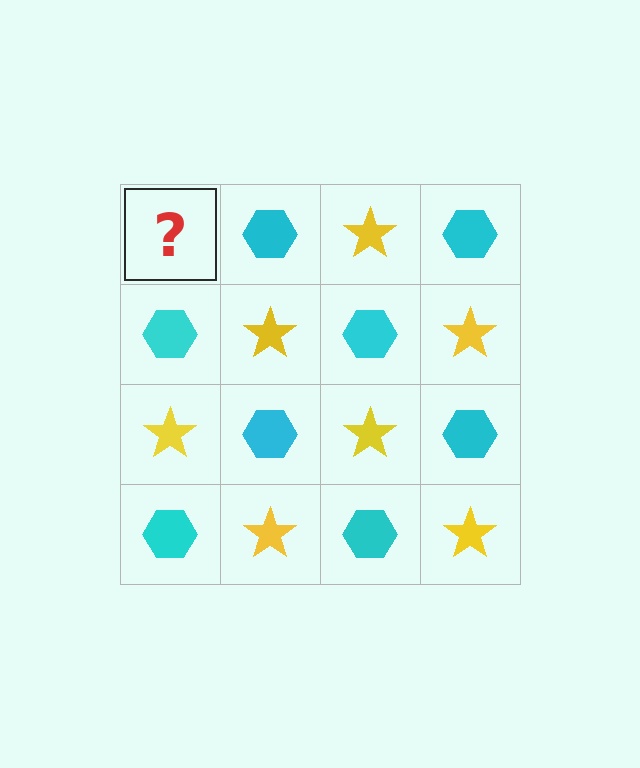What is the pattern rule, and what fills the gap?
The rule is that it alternates yellow star and cyan hexagon in a checkerboard pattern. The gap should be filled with a yellow star.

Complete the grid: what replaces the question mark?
The question mark should be replaced with a yellow star.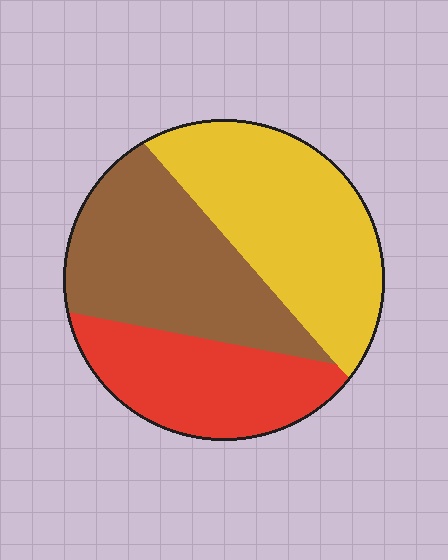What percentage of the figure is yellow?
Yellow covers 38% of the figure.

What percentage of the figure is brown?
Brown covers 35% of the figure.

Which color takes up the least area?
Red, at roughly 25%.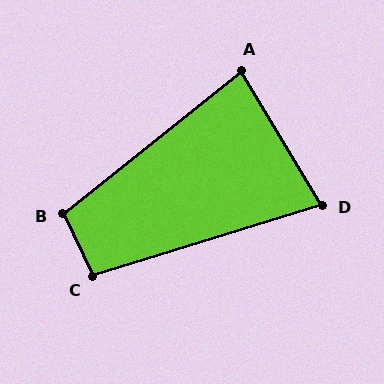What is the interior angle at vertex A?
Approximately 82 degrees (acute).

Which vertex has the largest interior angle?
B, at approximately 104 degrees.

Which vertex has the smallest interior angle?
D, at approximately 76 degrees.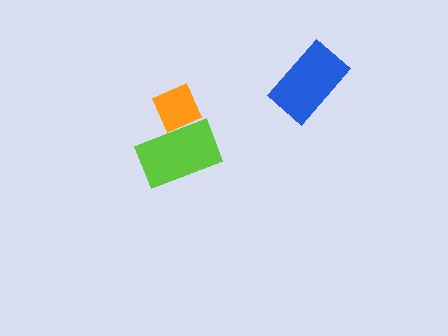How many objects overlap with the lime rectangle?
1 object overlaps with the lime rectangle.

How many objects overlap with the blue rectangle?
0 objects overlap with the blue rectangle.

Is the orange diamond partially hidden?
Yes, it is partially covered by another shape.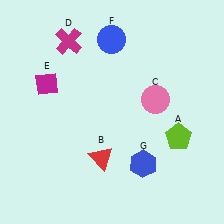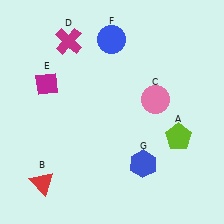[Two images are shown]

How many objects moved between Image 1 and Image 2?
1 object moved between the two images.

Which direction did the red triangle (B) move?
The red triangle (B) moved left.